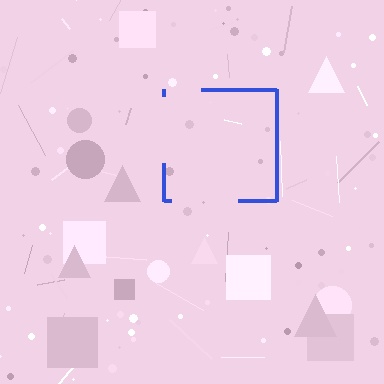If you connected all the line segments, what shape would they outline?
They would outline a square.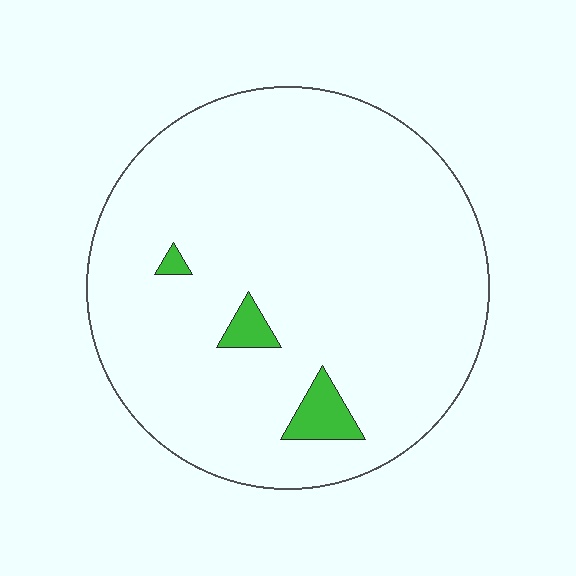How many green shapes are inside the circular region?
3.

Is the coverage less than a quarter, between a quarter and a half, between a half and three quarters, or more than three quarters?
Less than a quarter.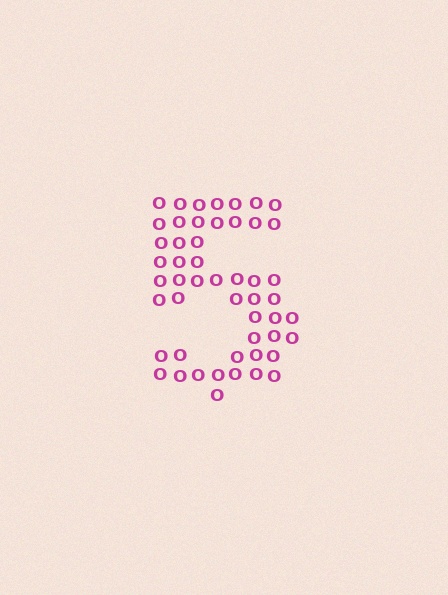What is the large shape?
The large shape is the digit 5.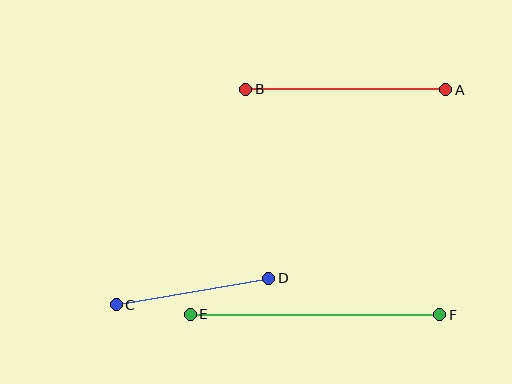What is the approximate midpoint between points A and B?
The midpoint is at approximately (346, 90) pixels.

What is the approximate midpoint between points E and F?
The midpoint is at approximately (315, 314) pixels.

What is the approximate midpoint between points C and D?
The midpoint is at approximately (193, 291) pixels.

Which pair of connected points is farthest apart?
Points E and F are farthest apart.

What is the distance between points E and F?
The distance is approximately 249 pixels.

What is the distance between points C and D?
The distance is approximately 155 pixels.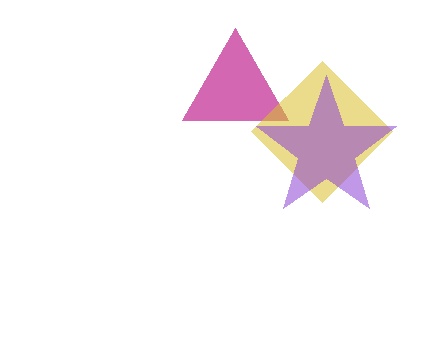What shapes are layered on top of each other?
The layered shapes are: a magenta triangle, a yellow diamond, a purple star.